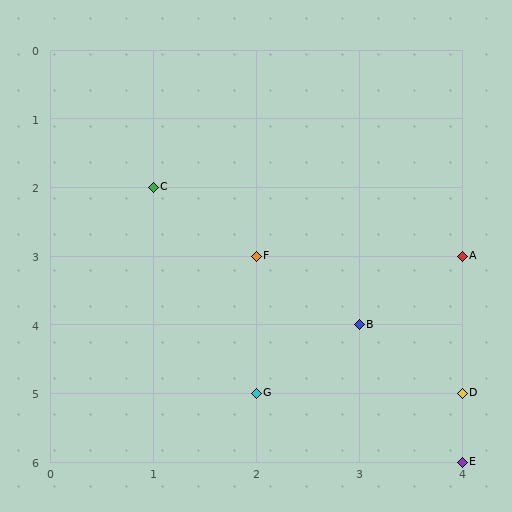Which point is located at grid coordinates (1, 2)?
Point C is at (1, 2).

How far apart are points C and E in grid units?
Points C and E are 3 columns and 4 rows apart (about 5.0 grid units diagonally).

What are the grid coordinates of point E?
Point E is at grid coordinates (4, 6).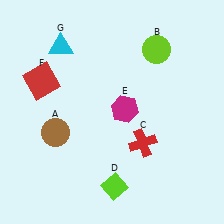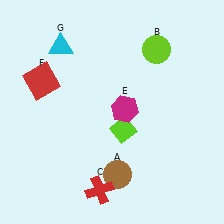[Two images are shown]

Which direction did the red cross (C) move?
The red cross (C) moved down.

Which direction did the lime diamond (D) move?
The lime diamond (D) moved up.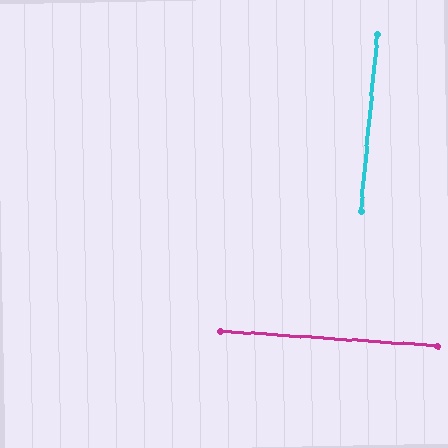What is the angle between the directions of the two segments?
Approximately 88 degrees.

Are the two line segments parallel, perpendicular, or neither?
Perpendicular — they meet at approximately 88°.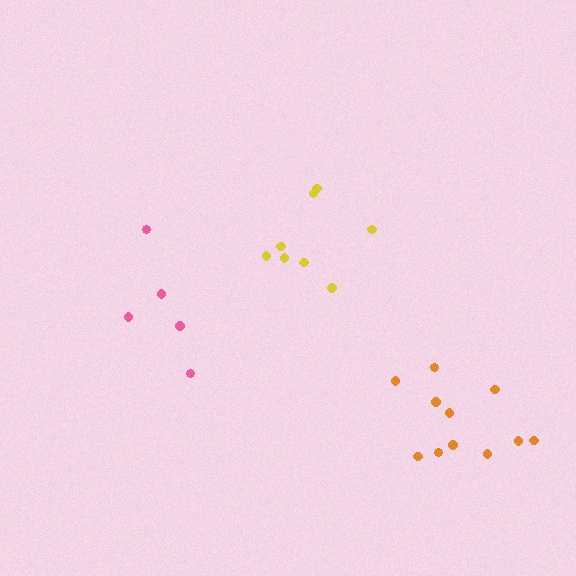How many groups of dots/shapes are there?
There are 3 groups.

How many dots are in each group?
Group 1: 8 dots, Group 2: 11 dots, Group 3: 5 dots (24 total).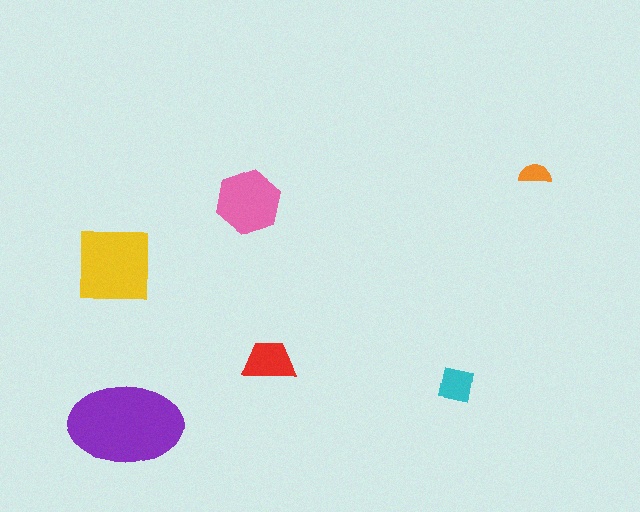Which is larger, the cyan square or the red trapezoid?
The red trapezoid.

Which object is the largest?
The purple ellipse.